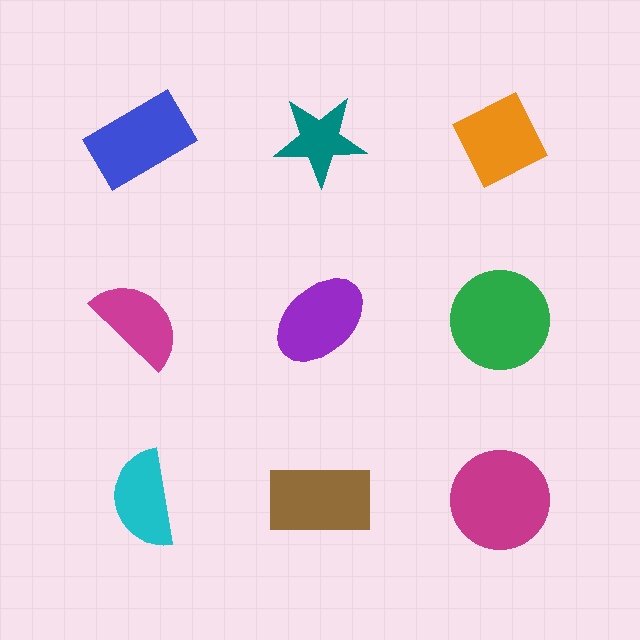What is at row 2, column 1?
A magenta semicircle.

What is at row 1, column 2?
A teal star.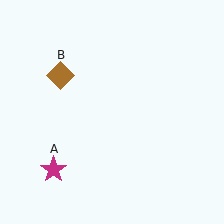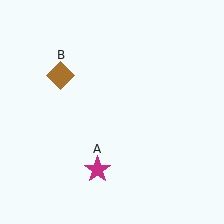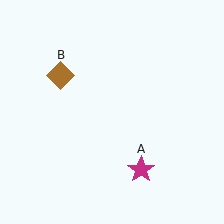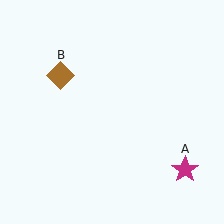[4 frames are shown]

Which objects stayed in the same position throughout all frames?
Brown diamond (object B) remained stationary.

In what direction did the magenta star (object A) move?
The magenta star (object A) moved right.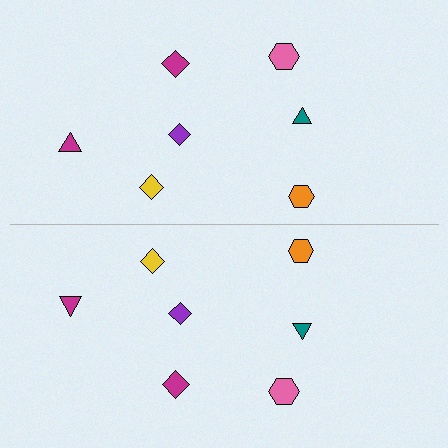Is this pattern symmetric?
Yes, this pattern has bilateral (reflection) symmetry.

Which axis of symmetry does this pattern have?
The pattern has a horizontal axis of symmetry running through the center of the image.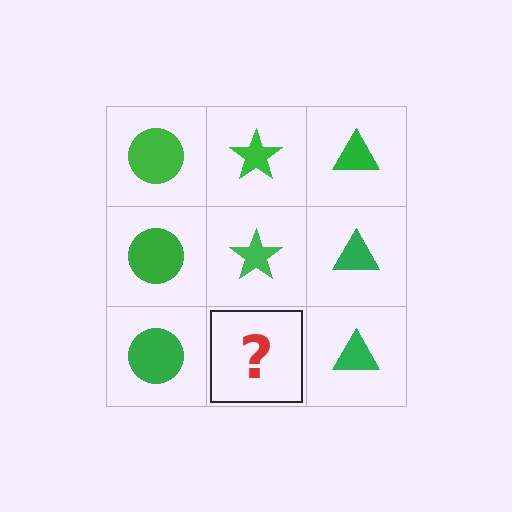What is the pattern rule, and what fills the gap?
The rule is that each column has a consistent shape. The gap should be filled with a green star.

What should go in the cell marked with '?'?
The missing cell should contain a green star.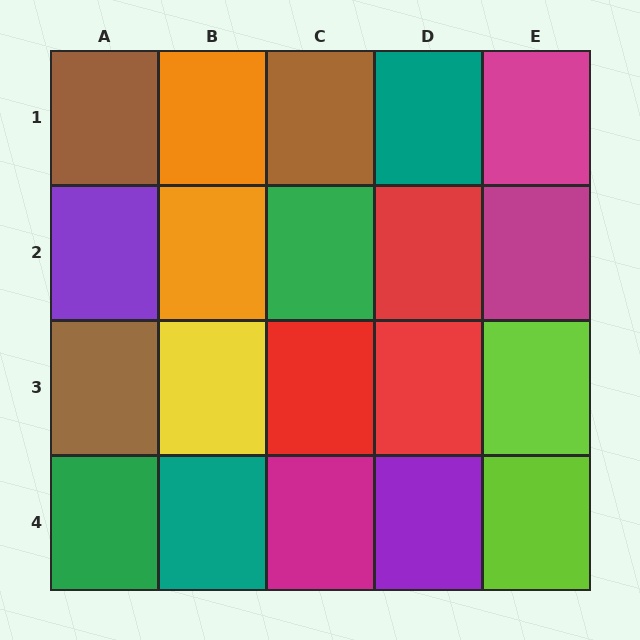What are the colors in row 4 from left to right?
Green, teal, magenta, purple, lime.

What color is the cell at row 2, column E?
Magenta.